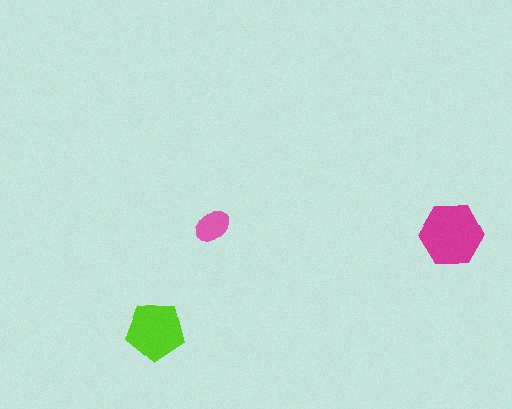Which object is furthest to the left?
The lime pentagon is leftmost.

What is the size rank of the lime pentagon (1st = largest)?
2nd.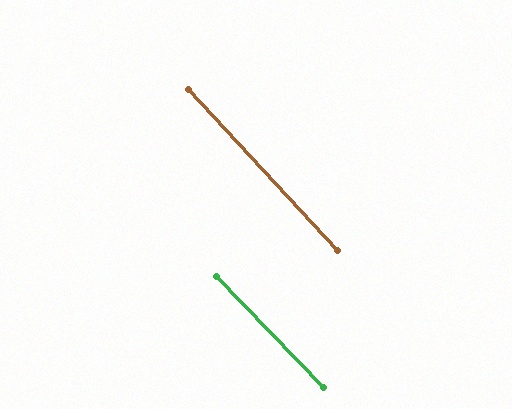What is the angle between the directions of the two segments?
Approximately 1 degree.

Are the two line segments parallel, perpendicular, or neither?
Parallel — their directions differ by only 0.9°.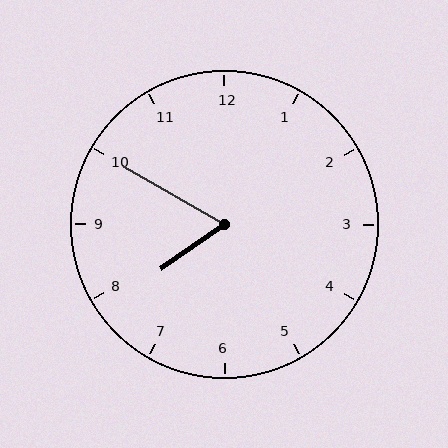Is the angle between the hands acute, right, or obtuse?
It is acute.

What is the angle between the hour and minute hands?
Approximately 65 degrees.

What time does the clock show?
7:50.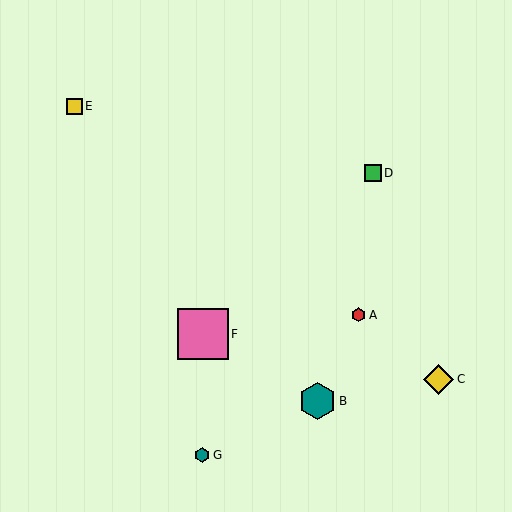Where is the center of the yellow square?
The center of the yellow square is at (74, 106).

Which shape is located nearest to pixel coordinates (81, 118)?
The yellow square (labeled E) at (74, 106) is nearest to that location.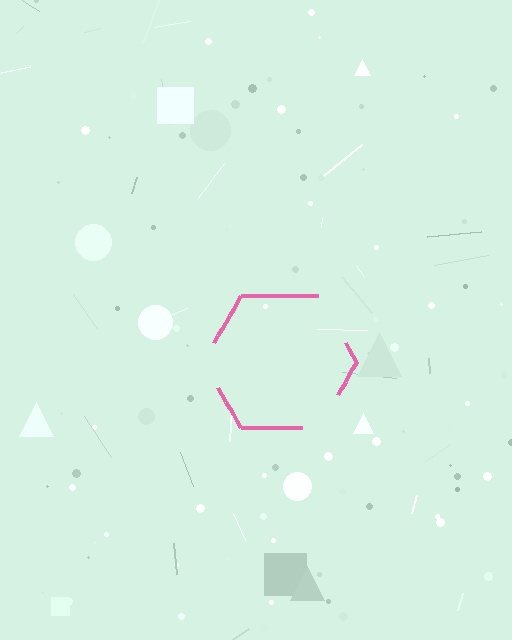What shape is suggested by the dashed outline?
The dashed outline suggests a hexagon.